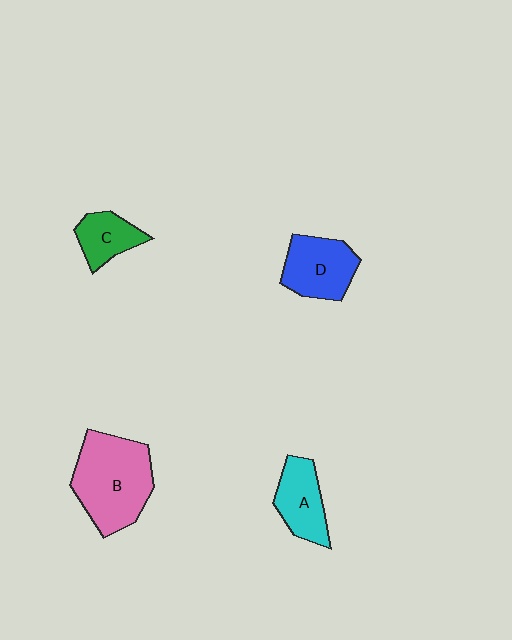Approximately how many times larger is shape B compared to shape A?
Approximately 1.9 times.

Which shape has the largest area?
Shape B (pink).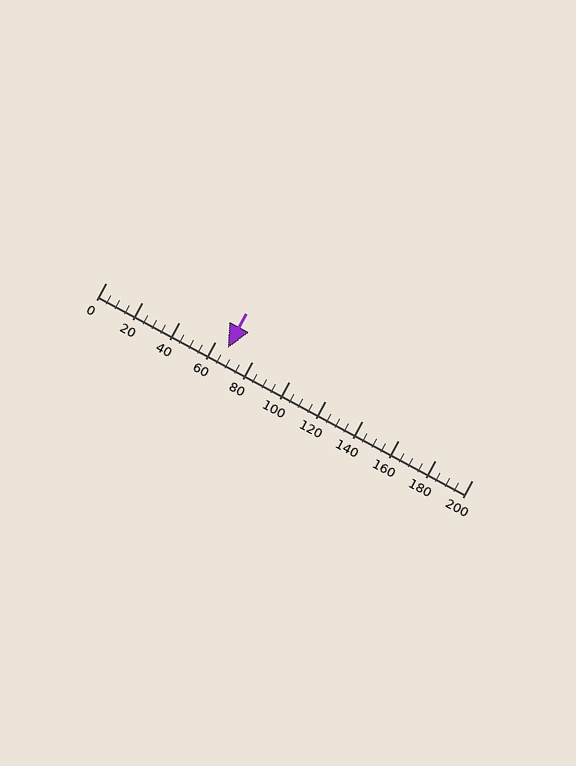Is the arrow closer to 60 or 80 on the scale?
The arrow is closer to 60.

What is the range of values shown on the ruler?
The ruler shows values from 0 to 200.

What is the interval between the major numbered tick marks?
The major tick marks are spaced 20 units apart.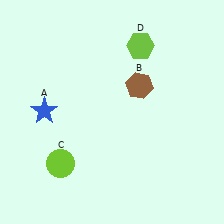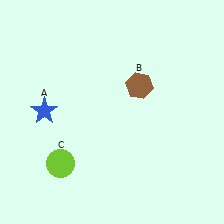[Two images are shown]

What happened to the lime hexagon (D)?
The lime hexagon (D) was removed in Image 2. It was in the top-right area of Image 1.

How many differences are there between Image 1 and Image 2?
There is 1 difference between the two images.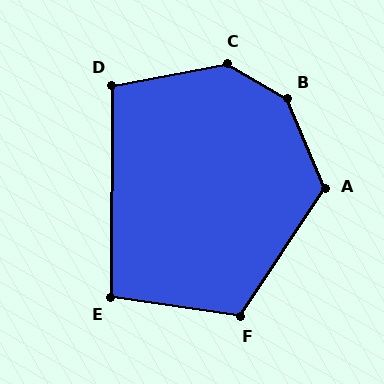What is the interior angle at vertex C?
Approximately 139 degrees (obtuse).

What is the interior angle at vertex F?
Approximately 115 degrees (obtuse).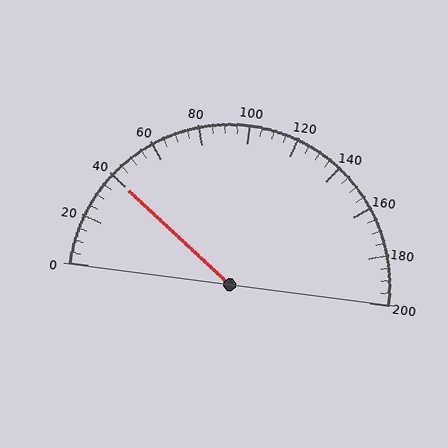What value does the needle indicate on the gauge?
The needle indicates approximately 40.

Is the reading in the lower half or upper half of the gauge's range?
The reading is in the lower half of the range (0 to 200).